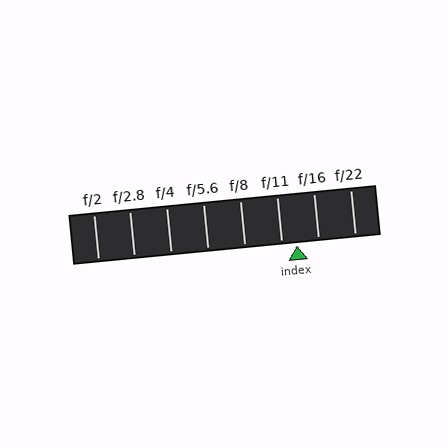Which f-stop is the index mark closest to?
The index mark is closest to f/11.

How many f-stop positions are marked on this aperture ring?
There are 8 f-stop positions marked.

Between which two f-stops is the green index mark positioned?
The index mark is between f/11 and f/16.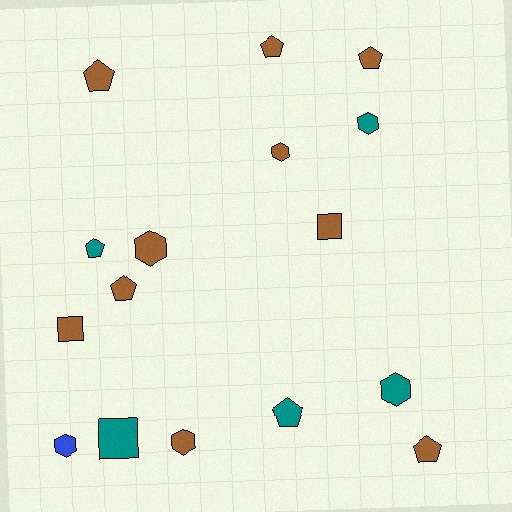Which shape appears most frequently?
Pentagon, with 7 objects.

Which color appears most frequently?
Brown, with 10 objects.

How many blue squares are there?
There are no blue squares.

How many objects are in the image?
There are 16 objects.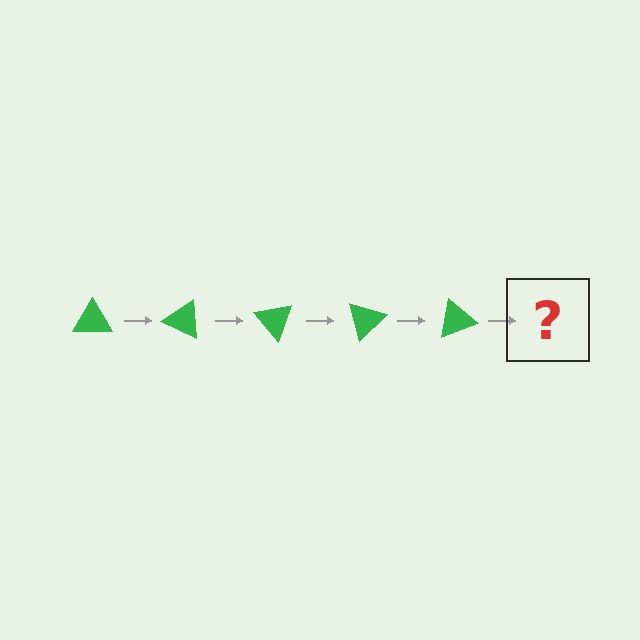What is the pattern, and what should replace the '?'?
The pattern is that the triangle rotates 25 degrees each step. The '?' should be a green triangle rotated 125 degrees.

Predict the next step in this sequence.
The next step is a green triangle rotated 125 degrees.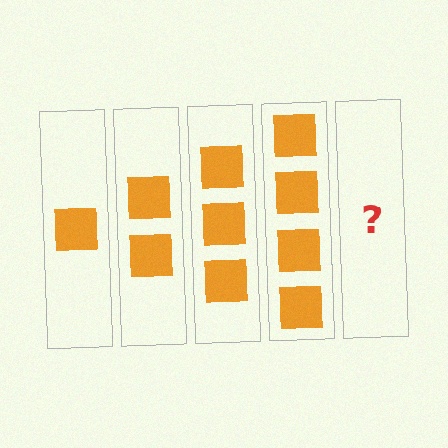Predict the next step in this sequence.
The next step is 5 squares.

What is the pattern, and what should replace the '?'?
The pattern is that each step adds one more square. The '?' should be 5 squares.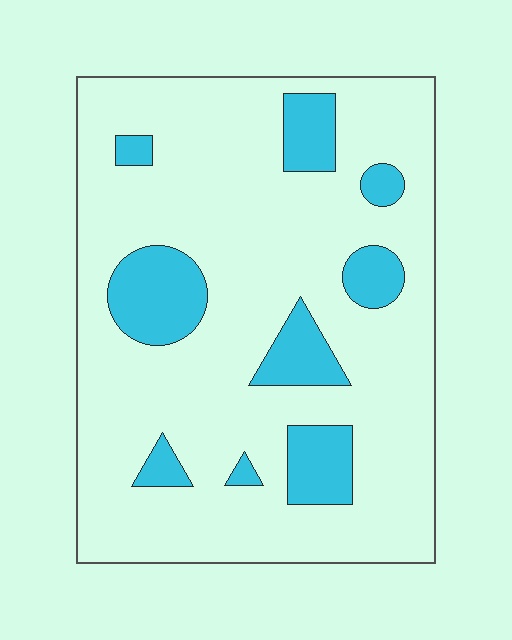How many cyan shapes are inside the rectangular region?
9.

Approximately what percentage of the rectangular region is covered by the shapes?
Approximately 15%.